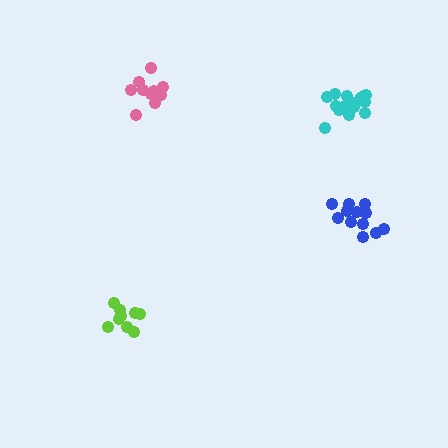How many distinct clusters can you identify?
There are 4 distinct clusters.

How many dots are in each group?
Group 1: 15 dots, Group 2: 9 dots, Group 3: 12 dots, Group 4: 10 dots (46 total).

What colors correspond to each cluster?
The clusters are colored: cyan, lime, blue, pink.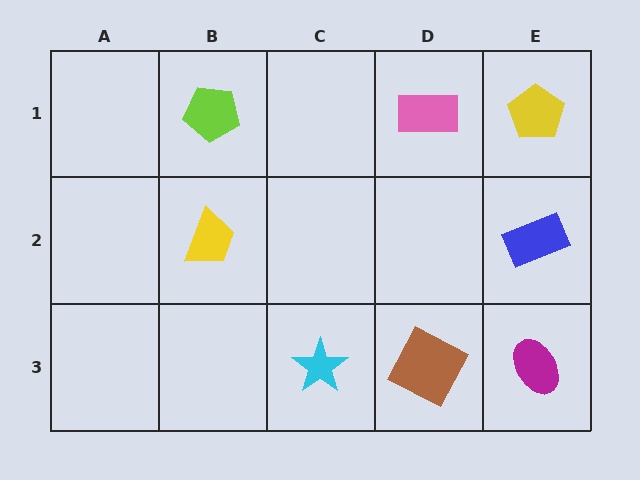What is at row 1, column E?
A yellow pentagon.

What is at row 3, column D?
A brown square.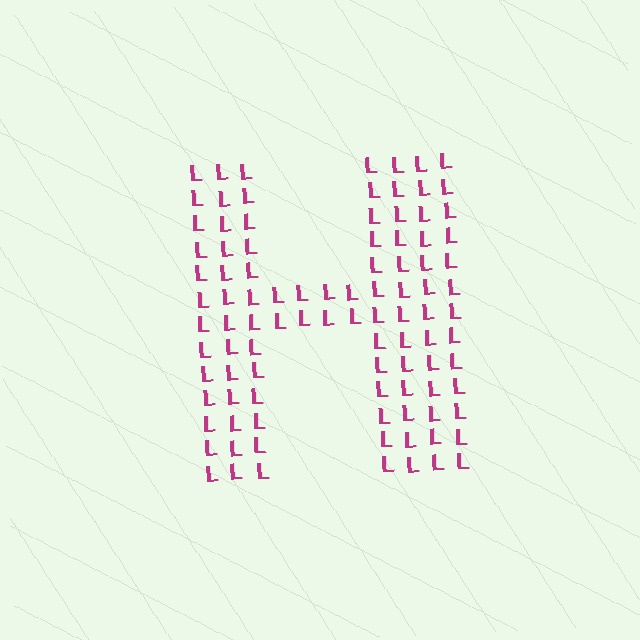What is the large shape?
The large shape is the letter H.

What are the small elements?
The small elements are letter L's.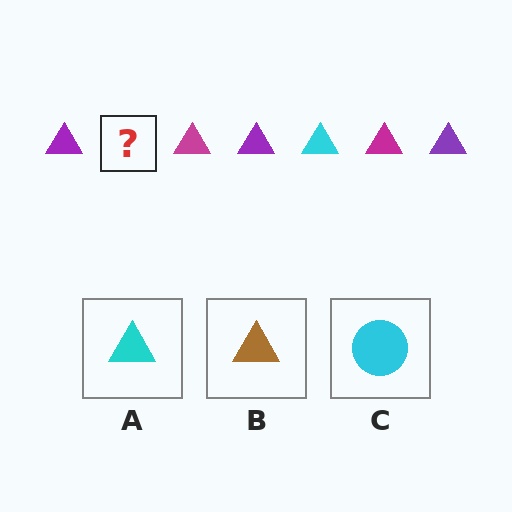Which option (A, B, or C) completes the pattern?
A.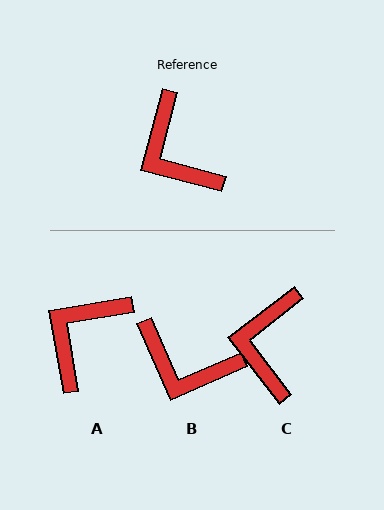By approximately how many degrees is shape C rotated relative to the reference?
Approximately 37 degrees clockwise.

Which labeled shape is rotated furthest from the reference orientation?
A, about 65 degrees away.